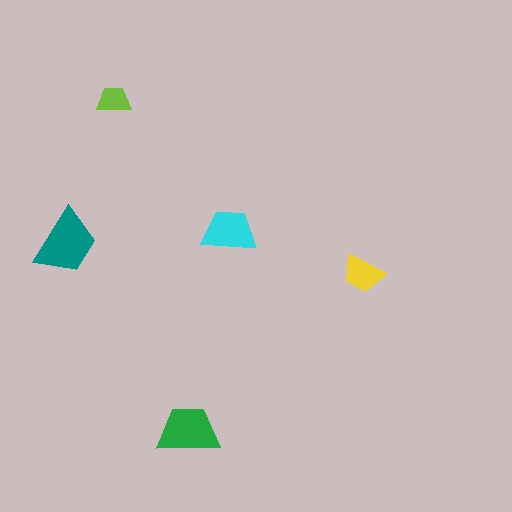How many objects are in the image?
There are 5 objects in the image.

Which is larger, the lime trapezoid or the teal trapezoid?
The teal one.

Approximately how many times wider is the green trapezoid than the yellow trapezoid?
About 1.5 times wider.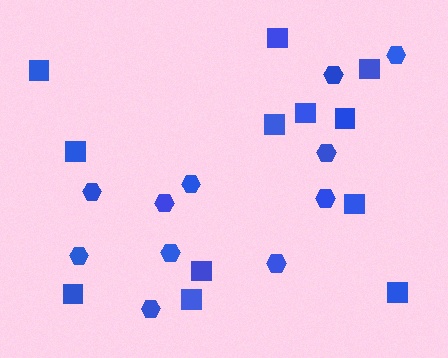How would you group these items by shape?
There are 2 groups: one group of squares (12) and one group of hexagons (11).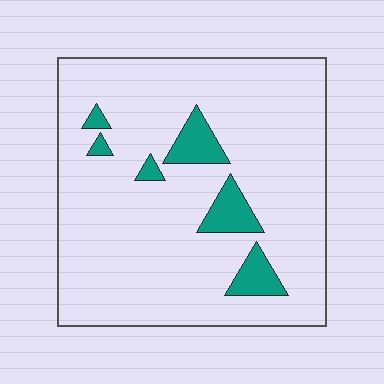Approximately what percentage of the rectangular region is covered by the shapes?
Approximately 10%.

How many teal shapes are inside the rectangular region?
6.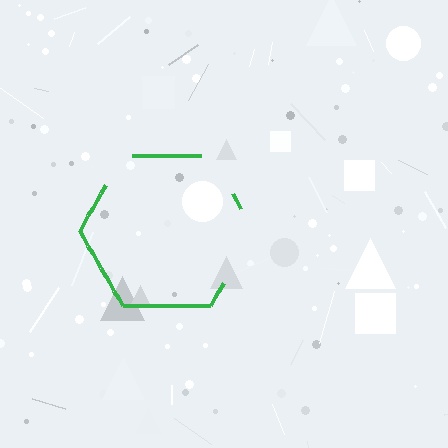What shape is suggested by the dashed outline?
The dashed outline suggests a hexagon.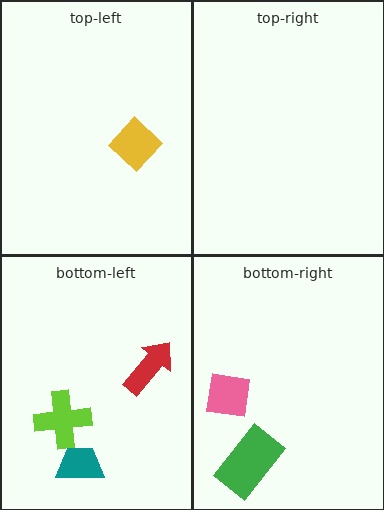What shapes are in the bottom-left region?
The red arrow, the teal trapezoid, the lime cross.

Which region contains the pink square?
The bottom-right region.